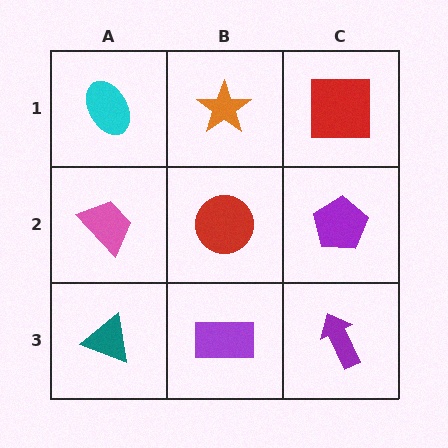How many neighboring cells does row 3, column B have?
3.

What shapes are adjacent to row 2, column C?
A red square (row 1, column C), a purple arrow (row 3, column C), a red circle (row 2, column B).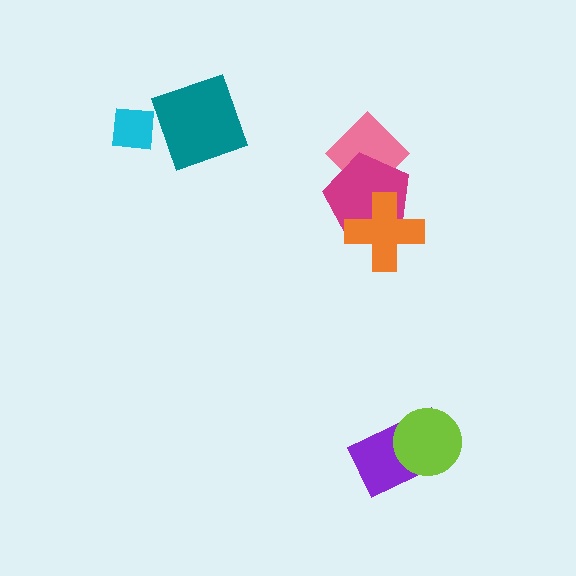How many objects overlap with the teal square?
0 objects overlap with the teal square.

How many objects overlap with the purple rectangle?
1 object overlaps with the purple rectangle.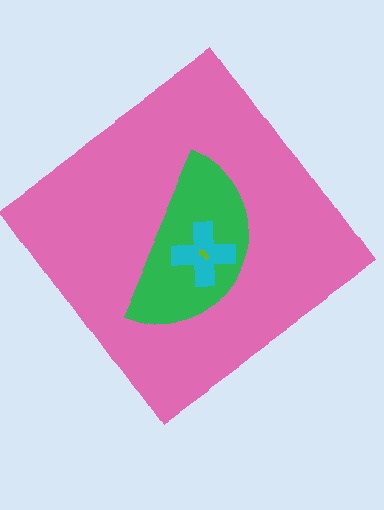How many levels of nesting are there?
4.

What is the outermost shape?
The pink diamond.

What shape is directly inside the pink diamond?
The green semicircle.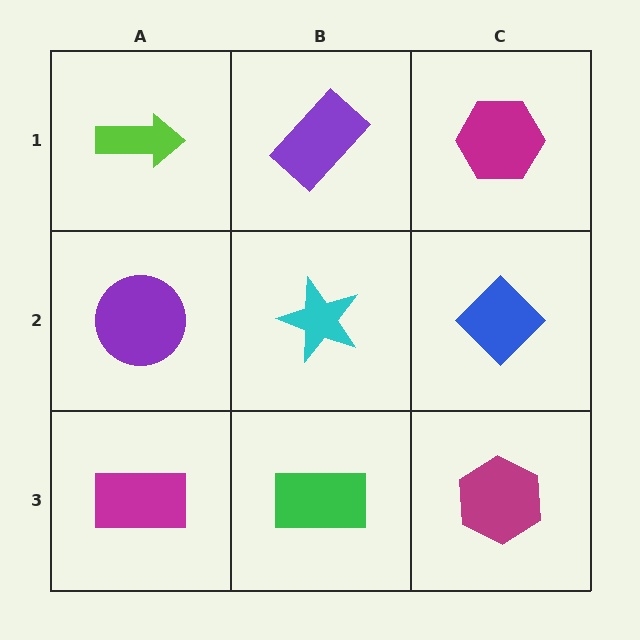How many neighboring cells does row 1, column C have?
2.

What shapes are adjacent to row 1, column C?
A blue diamond (row 2, column C), a purple rectangle (row 1, column B).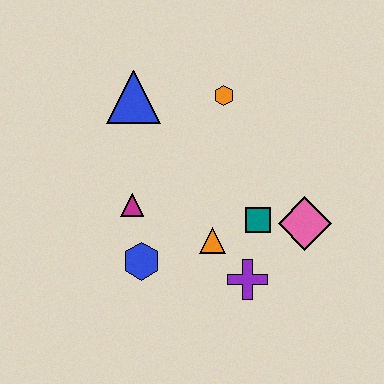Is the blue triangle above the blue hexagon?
Yes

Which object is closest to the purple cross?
The orange triangle is closest to the purple cross.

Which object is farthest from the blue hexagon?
The orange hexagon is farthest from the blue hexagon.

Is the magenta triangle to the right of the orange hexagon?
No